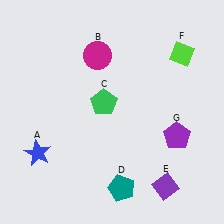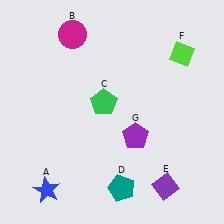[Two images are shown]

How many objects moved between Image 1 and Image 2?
3 objects moved between the two images.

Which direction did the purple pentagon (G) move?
The purple pentagon (G) moved left.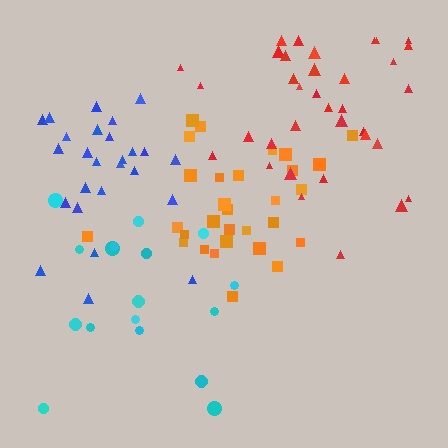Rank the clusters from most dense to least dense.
orange, blue, red, cyan.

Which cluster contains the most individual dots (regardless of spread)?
Red (35).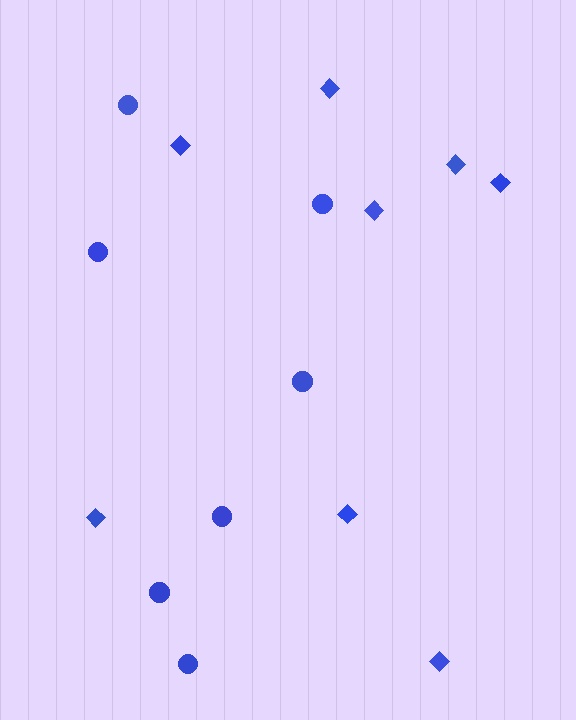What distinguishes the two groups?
There are 2 groups: one group of diamonds (8) and one group of circles (7).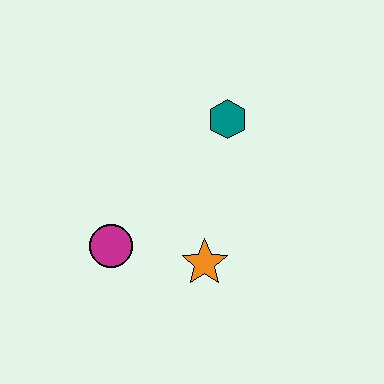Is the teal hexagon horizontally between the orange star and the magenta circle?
No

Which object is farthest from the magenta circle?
The teal hexagon is farthest from the magenta circle.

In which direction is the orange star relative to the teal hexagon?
The orange star is below the teal hexagon.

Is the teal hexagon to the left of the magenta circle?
No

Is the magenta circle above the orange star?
Yes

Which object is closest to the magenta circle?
The orange star is closest to the magenta circle.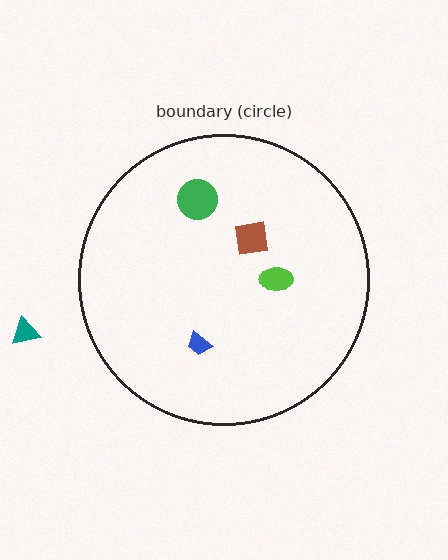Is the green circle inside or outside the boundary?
Inside.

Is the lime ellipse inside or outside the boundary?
Inside.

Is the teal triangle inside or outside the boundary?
Outside.